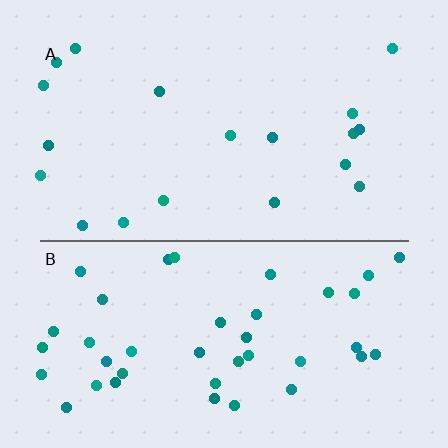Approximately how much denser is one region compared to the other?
Approximately 2.2× — region B over region A.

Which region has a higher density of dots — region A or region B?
B (the bottom).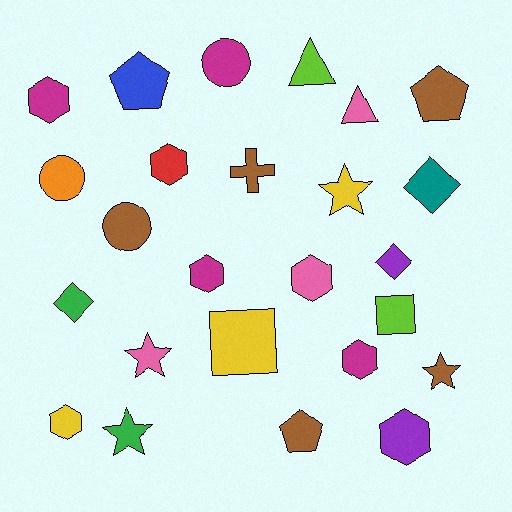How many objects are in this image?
There are 25 objects.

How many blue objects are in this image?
There is 1 blue object.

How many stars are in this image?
There are 4 stars.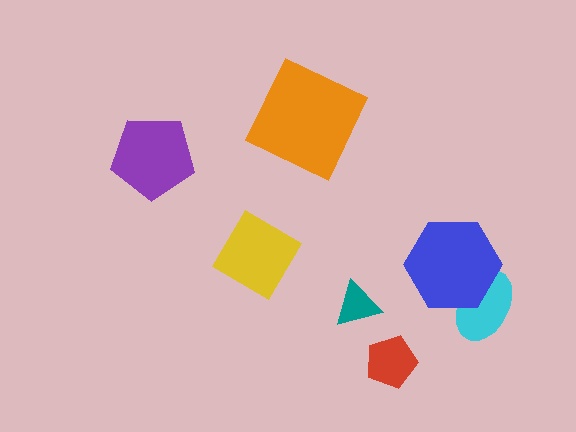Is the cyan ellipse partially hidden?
Yes, it is partially covered by another shape.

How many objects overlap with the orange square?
0 objects overlap with the orange square.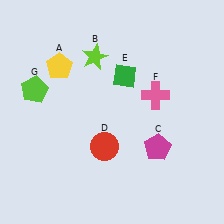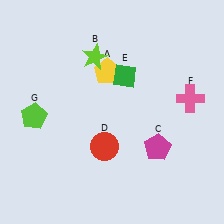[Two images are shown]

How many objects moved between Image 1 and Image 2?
3 objects moved between the two images.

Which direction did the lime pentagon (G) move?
The lime pentagon (G) moved down.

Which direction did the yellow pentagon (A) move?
The yellow pentagon (A) moved right.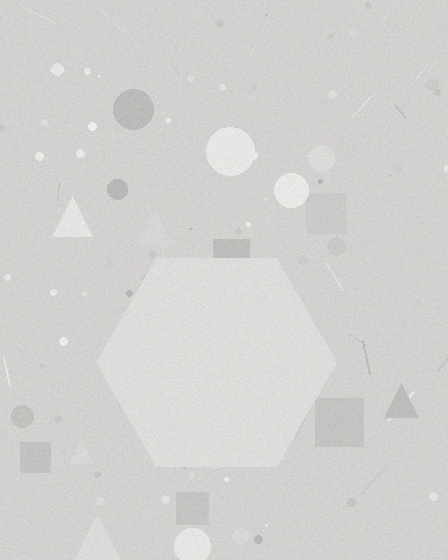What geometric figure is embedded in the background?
A hexagon is embedded in the background.